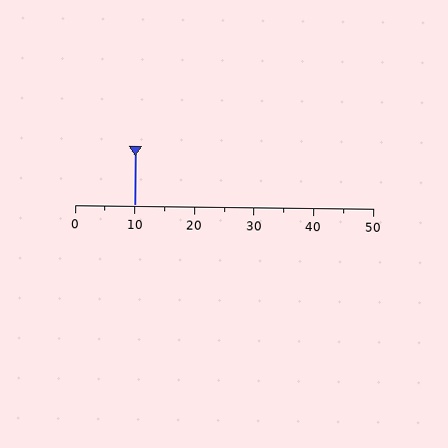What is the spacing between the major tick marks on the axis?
The major ticks are spaced 10 apart.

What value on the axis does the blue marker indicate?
The marker indicates approximately 10.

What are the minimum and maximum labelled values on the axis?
The axis runs from 0 to 50.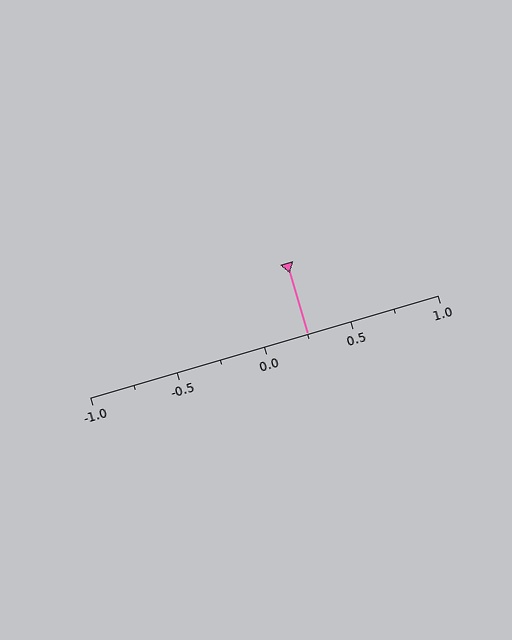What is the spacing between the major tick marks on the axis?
The major ticks are spaced 0.5 apart.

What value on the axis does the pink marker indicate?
The marker indicates approximately 0.25.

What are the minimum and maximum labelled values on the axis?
The axis runs from -1.0 to 1.0.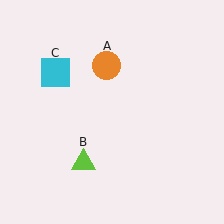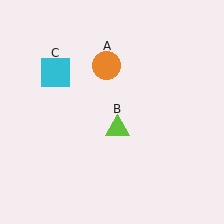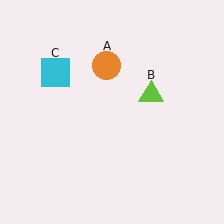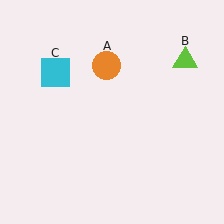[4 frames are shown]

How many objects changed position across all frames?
1 object changed position: lime triangle (object B).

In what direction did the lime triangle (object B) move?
The lime triangle (object B) moved up and to the right.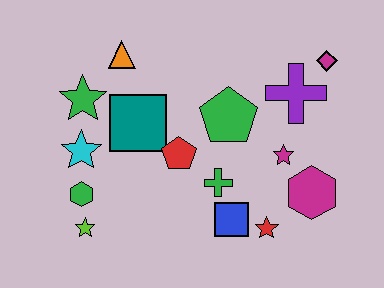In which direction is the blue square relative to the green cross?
The blue square is below the green cross.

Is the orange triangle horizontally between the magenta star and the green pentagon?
No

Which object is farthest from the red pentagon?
The magenta diamond is farthest from the red pentagon.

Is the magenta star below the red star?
No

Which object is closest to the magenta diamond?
The purple cross is closest to the magenta diamond.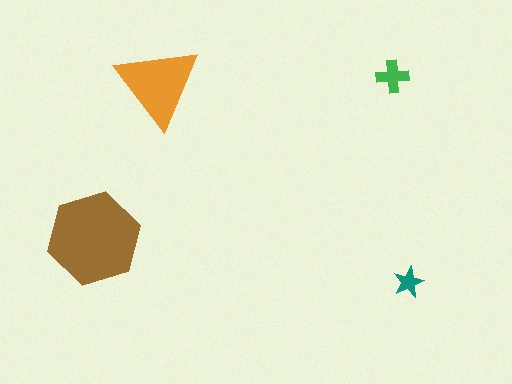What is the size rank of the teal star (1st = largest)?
4th.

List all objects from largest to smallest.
The brown hexagon, the orange triangle, the green cross, the teal star.